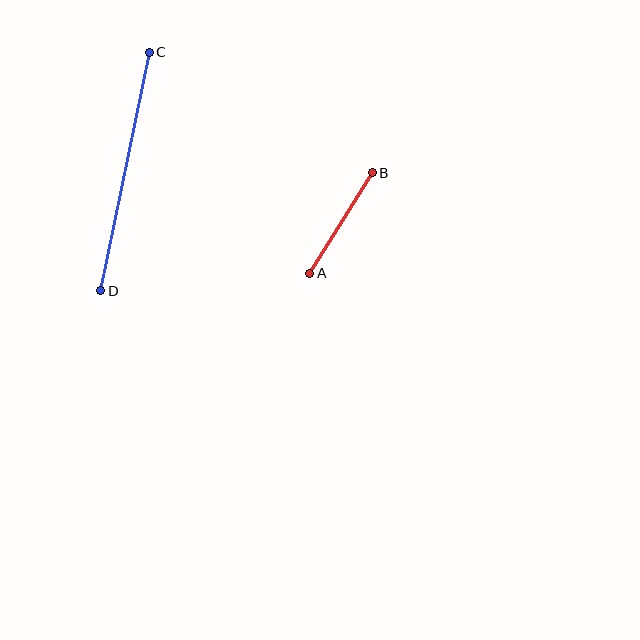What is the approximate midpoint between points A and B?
The midpoint is at approximately (341, 223) pixels.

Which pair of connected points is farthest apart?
Points C and D are farthest apart.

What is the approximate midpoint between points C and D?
The midpoint is at approximately (125, 172) pixels.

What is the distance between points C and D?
The distance is approximately 244 pixels.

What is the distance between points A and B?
The distance is approximately 118 pixels.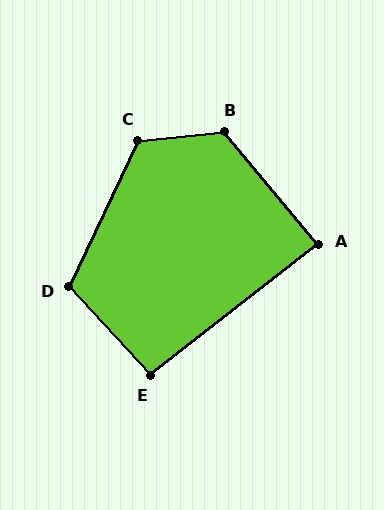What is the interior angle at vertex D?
Approximately 112 degrees (obtuse).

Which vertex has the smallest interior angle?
A, at approximately 88 degrees.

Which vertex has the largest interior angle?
B, at approximately 125 degrees.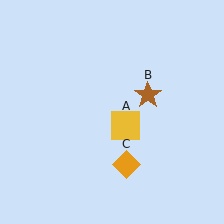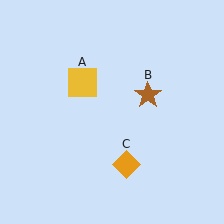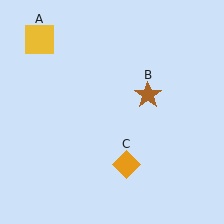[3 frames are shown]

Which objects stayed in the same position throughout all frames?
Brown star (object B) and orange diamond (object C) remained stationary.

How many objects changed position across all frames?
1 object changed position: yellow square (object A).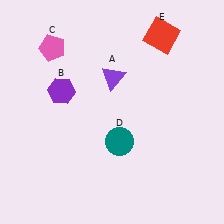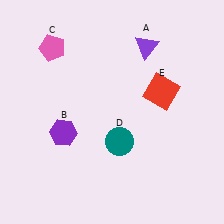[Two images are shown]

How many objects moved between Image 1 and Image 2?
3 objects moved between the two images.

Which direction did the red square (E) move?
The red square (E) moved down.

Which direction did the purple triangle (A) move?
The purple triangle (A) moved right.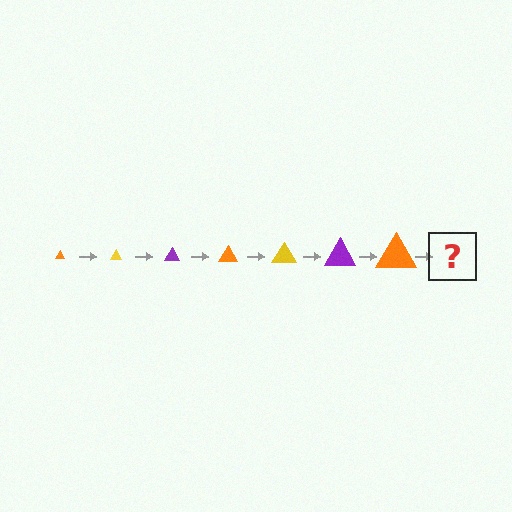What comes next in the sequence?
The next element should be a yellow triangle, larger than the previous one.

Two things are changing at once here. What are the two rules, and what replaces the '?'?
The two rules are that the triangle grows larger each step and the color cycles through orange, yellow, and purple. The '?' should be a yellow triangle, larger than the previous one.